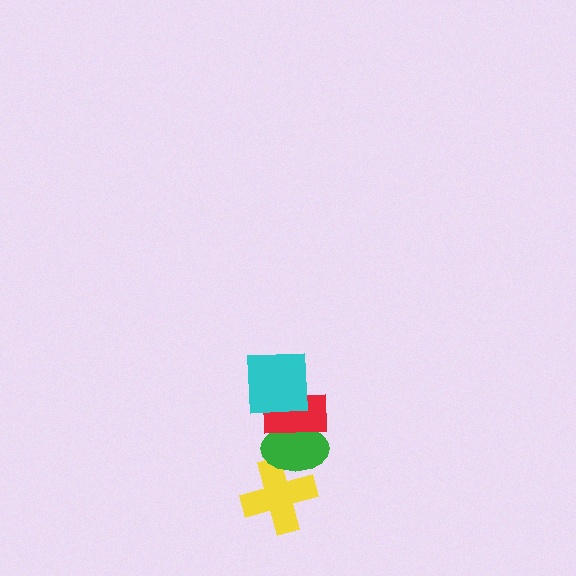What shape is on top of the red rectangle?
The cyan square is on top of the red rectangle.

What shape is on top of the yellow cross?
The green ellipse is on top of the yellow cross.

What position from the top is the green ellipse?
The green ellipse is 3rd from the top.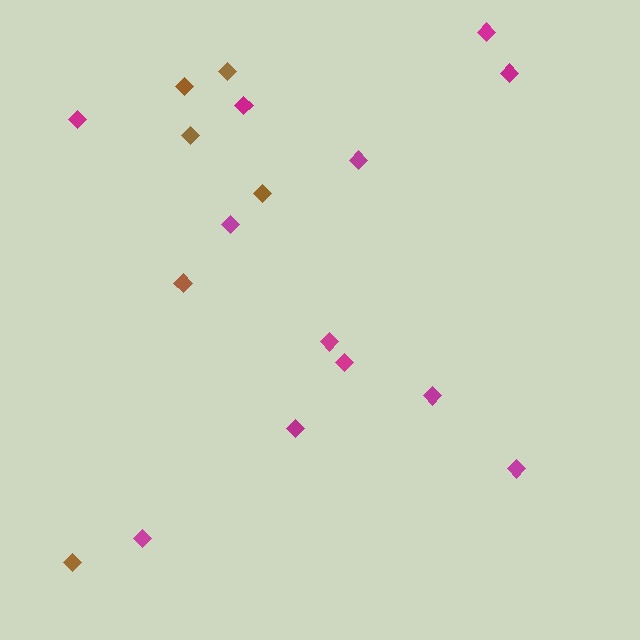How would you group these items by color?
There are 2 groups: one group of brown diamonds (6) and one group of magenta diamonds (12).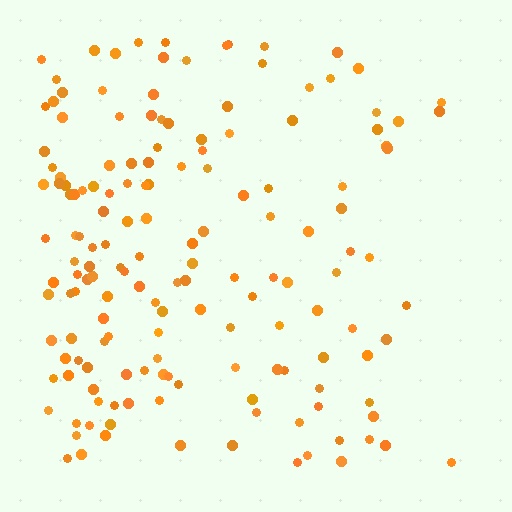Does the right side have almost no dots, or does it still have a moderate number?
Still a moderate number, just noticeably fewer than the left.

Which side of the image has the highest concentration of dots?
The left.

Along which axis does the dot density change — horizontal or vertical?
Horizontal.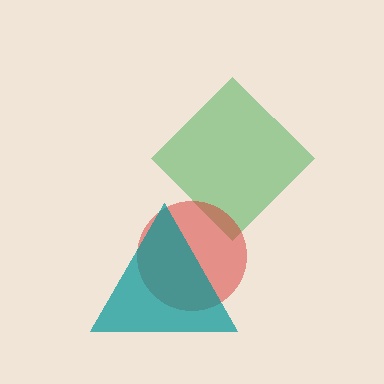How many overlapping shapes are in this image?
There are 3 overlapping shapes in the image.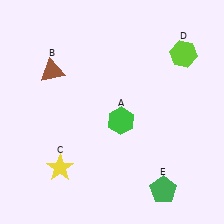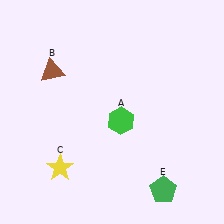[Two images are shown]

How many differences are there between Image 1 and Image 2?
There is 1 difference between the two images.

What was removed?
The lime hexagon (D) was removed in Image 2.